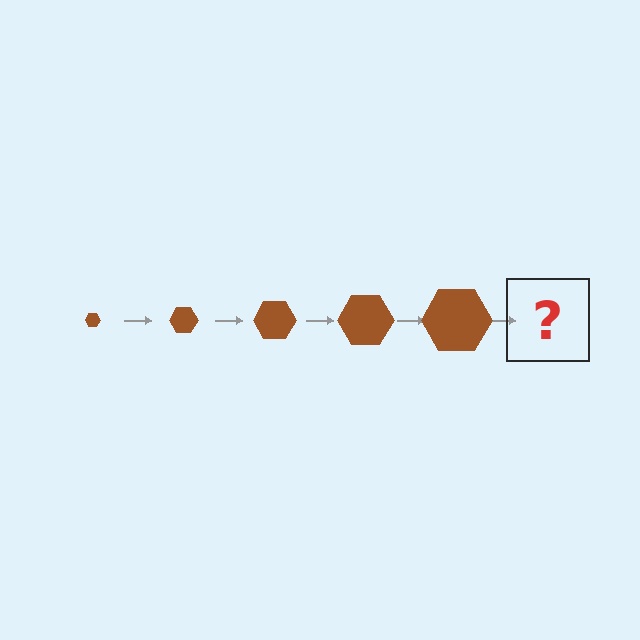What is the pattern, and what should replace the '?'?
The pattern is that the hexagon gets progressively larger each step. The '?' should be a brown hexagon, larger than the previous one.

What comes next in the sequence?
The next element should be a brown hexagon, larger than the previous one.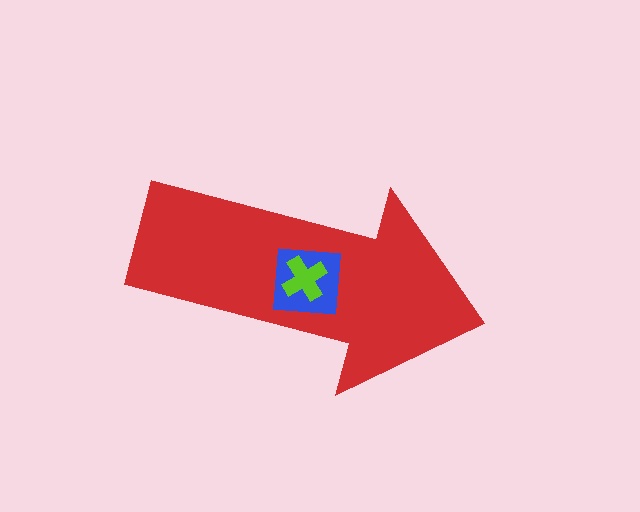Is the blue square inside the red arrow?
Yes.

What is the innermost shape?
The lime cross.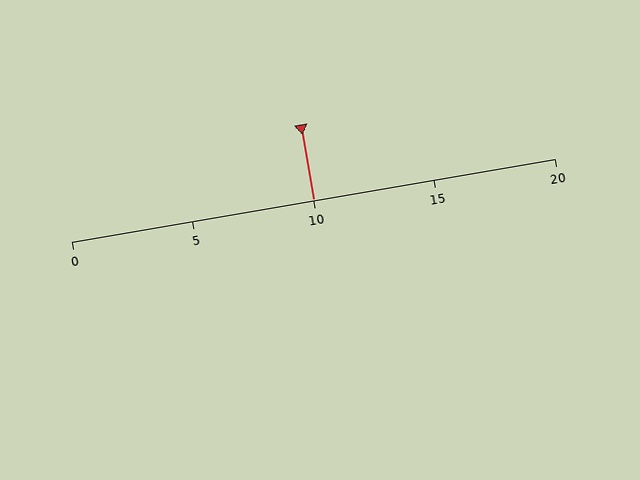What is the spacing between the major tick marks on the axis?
The major ticks are spaced 5 apart.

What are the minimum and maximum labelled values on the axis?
The axis runs from 0 to 20.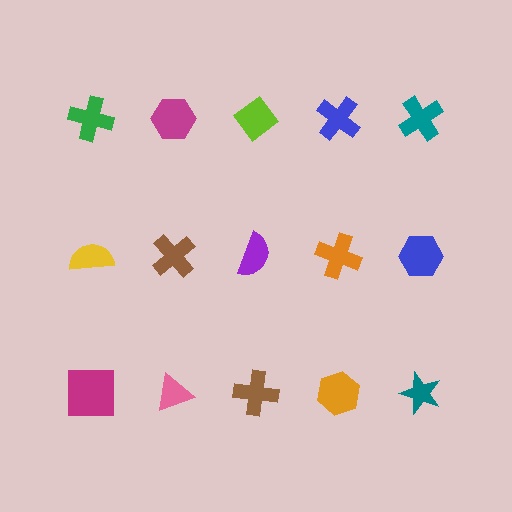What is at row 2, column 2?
A brown cross.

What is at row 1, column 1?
A green cross.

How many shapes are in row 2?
5 shapes.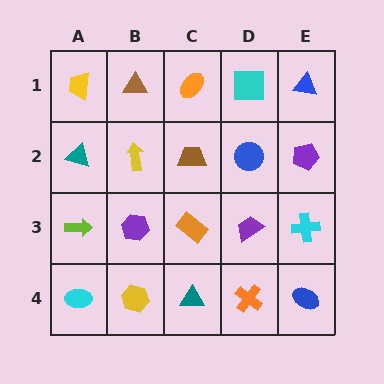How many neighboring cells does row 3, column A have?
3.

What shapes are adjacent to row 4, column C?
An orange rectangle (row 3, column C), a yellow hexagon (row 4, column B), an orange cross (row 4, column D).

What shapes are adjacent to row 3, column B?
A yellow arrow (row 2, column B), a yellow hexagon (row 4, column B), a lime arrow (row 3, column A), an orange rectangle (row 3, column C).